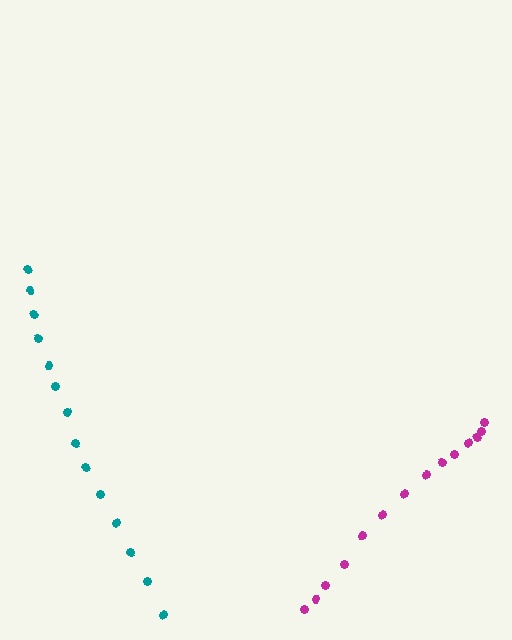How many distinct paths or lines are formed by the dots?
There are 2 distinct paths.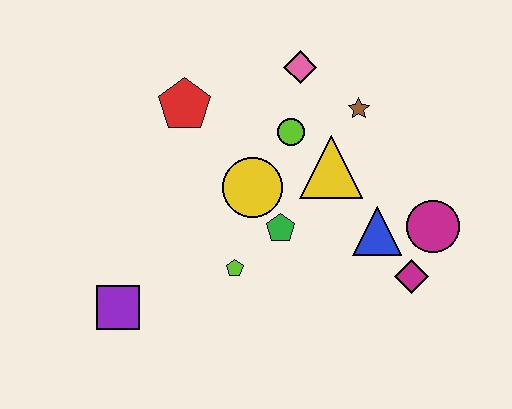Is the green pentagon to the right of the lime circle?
No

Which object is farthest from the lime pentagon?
The pink diamond is farthest from the lime pentagon.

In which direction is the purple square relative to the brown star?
The purple square is to the left of the brown star.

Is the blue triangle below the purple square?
No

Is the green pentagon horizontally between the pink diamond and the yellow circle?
Yes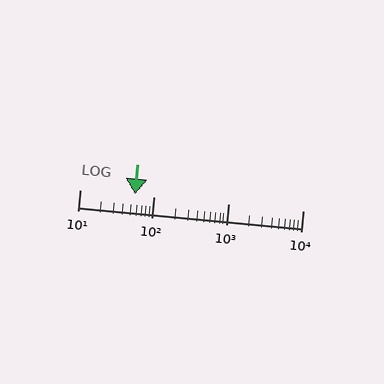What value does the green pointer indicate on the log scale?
The pointer indicates approximately 56.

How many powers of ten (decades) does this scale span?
The scale spans 3 decades, from 10 to 10000.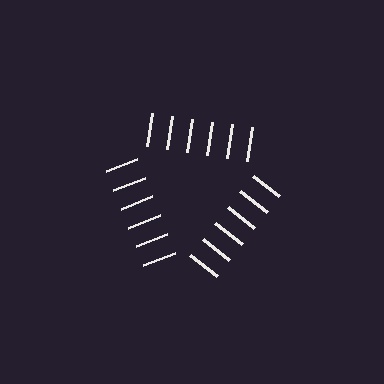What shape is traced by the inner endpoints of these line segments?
An illusory triangle — the line segments terminate on its edges but no continuous stroke is drawn.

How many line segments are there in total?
18 — 6 along each of the 3 edges.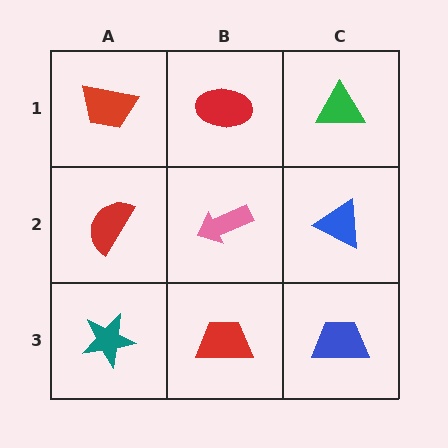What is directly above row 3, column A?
A red semicircle.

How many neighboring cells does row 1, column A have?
2.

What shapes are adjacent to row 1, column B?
A pink arrow (row 2, column B), a red trapezoid (row 1, column A), a green triangle (row 1, column C).